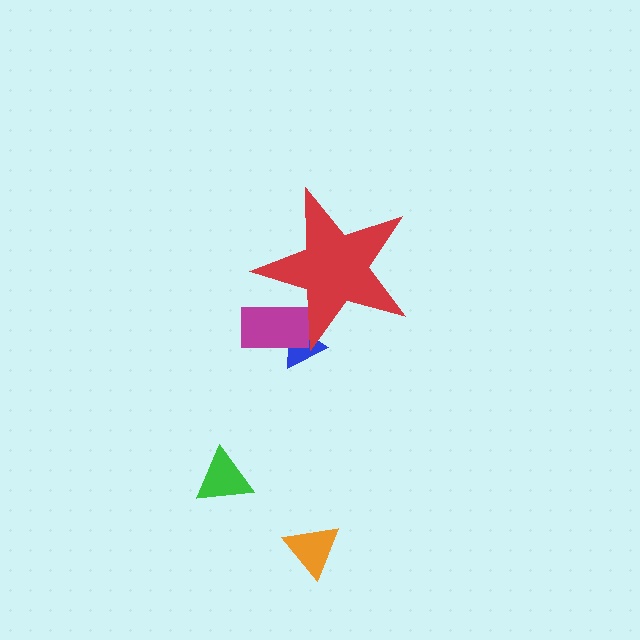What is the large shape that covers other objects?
A red star.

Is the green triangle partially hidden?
No, the green triangle is fully visible.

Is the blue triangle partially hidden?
Yes, the blue triangle is partially hidden behind the red star.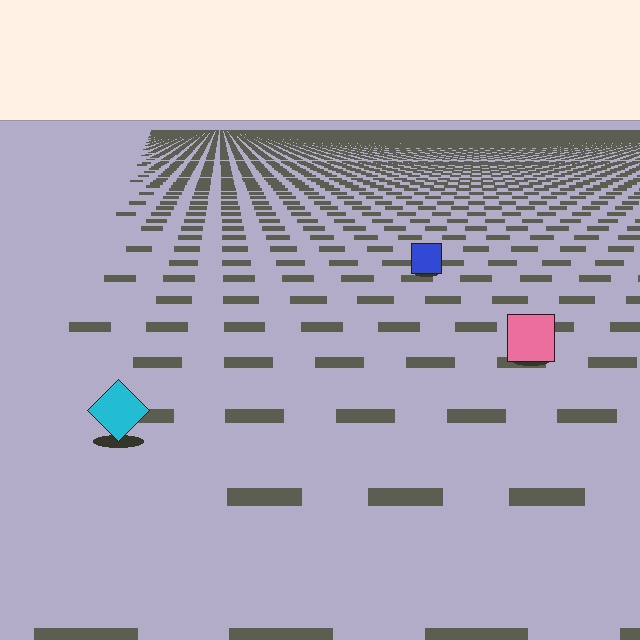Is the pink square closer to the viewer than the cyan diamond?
No. The cyan diamond is closer — you can tell from the texture gradient: the ground texture is coarser near it.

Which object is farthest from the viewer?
The blue square is farthest from the viewer. It appears smaller and the ground texture around it is denser.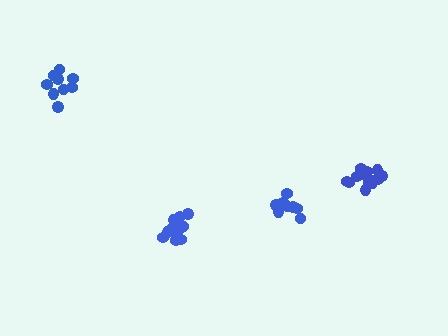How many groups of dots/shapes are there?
There are 4 groups.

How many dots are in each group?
Group 1: 13 dots, Group 2: 10 dots, Group 3: 12 dots, Group 4: 9 dots (44 total).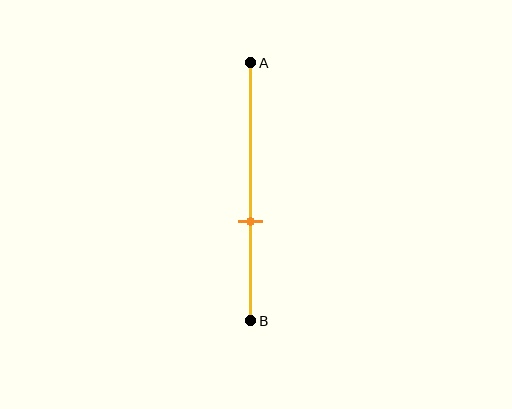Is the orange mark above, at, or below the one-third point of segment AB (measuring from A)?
The orange mark is below the one-third point of segment AB.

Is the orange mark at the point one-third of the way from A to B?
No, the mark is at about 60% from A, not at the 33% one-third point.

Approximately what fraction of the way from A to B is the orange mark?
The orange mark is approximately 60% of the way from A to B.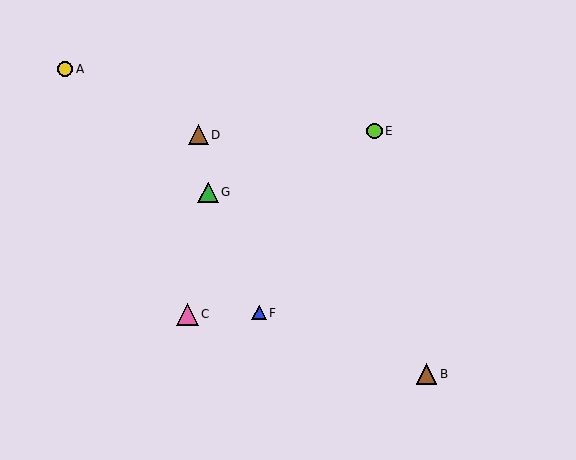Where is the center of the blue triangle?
The center of the blue triangle is at (259, 313).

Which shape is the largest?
The pink triangle (labeled C) is the largest.